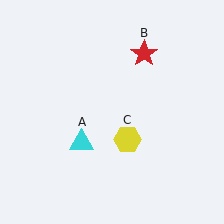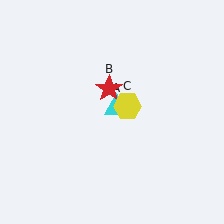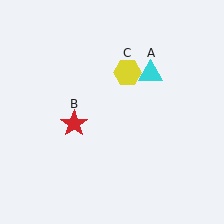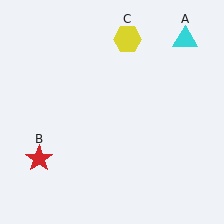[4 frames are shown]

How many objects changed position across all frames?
3 objects changed position: cyan triangle (object A), red star (object B), yellow hexagon (object C).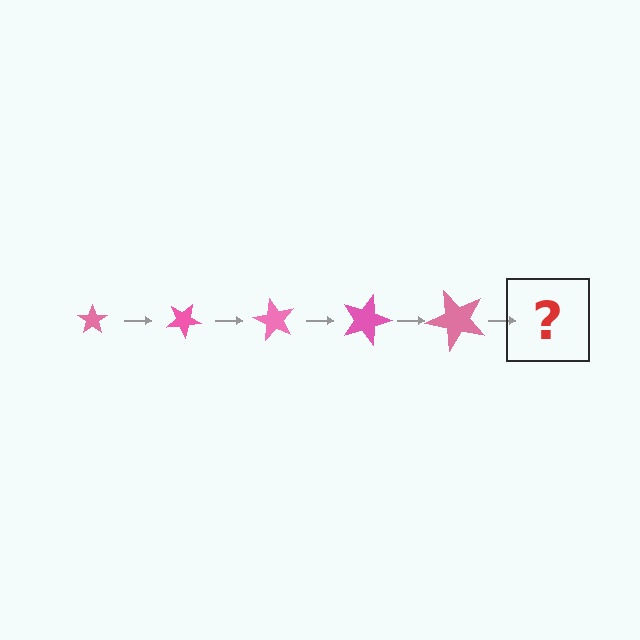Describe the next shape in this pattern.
It should be a star, larger than the previous one and rotated 150 degrees from the start.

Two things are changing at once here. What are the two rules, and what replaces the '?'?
The two rules are that the star grows larger each step and it rotates 30 degrees each step. The '?' should be a star, larger than the previous one and rotated 150 degrees from the start.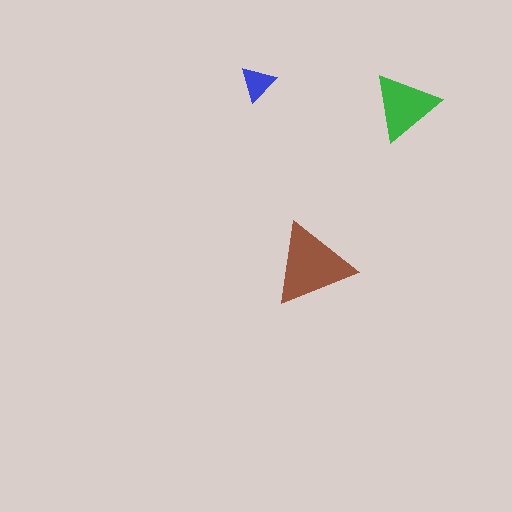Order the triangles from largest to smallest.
the brown one, the green one, the blue one.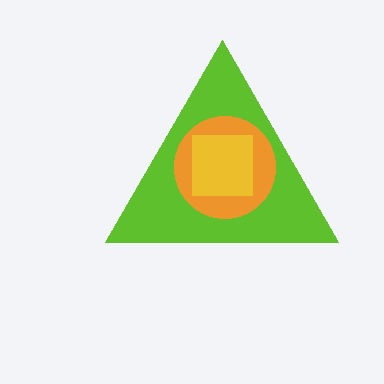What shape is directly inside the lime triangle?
The orange circle.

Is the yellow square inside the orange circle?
Yes.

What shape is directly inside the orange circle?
The yellow square.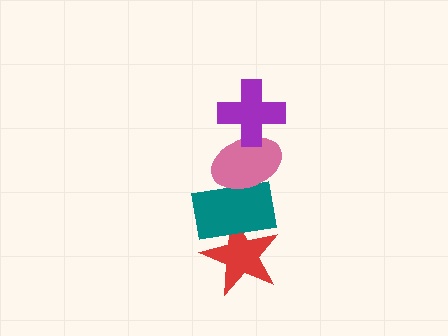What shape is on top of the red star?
The teal rectangle is on top of the red star.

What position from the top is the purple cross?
The purple cross is 1st from the top.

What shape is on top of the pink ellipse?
The purple cross is on top of the pink ellipse.